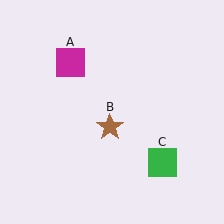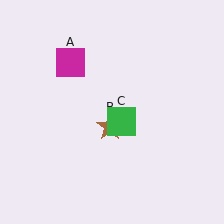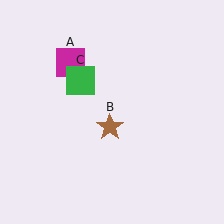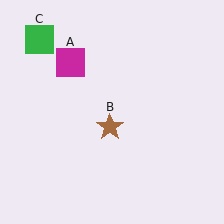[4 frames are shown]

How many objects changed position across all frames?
1 object changed position: green square (object C).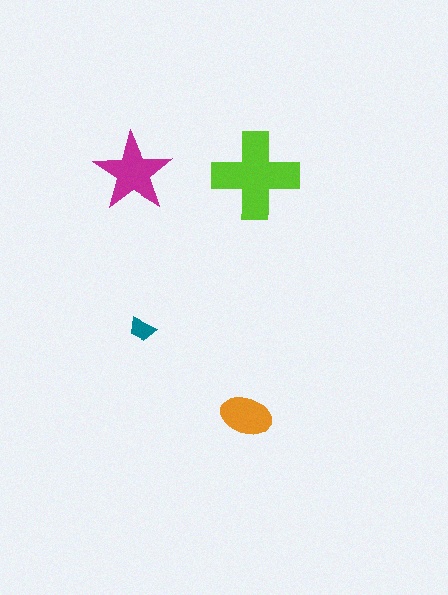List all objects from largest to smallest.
The lime cross, the magenta star, the orange ellipse, the teal trapezoid.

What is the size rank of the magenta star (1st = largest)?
2nd.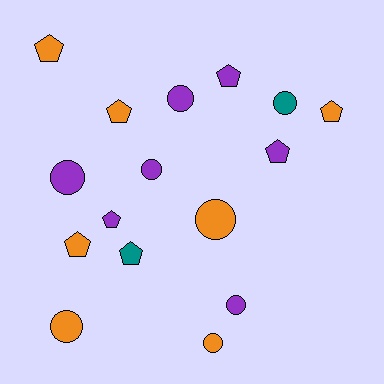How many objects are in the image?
There are 16 objects.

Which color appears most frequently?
Purple, with 7 objects.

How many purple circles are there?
There are 4 purple circles.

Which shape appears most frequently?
Circle, with 8 objects.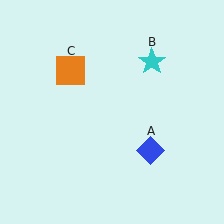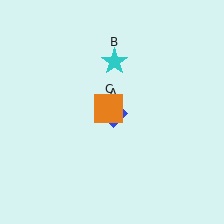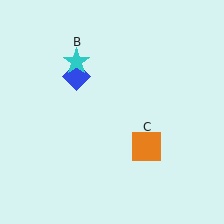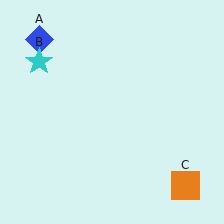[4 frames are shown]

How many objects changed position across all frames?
3 objects changed position: blue diamond (object A), cyan star (object B), orange square (object C).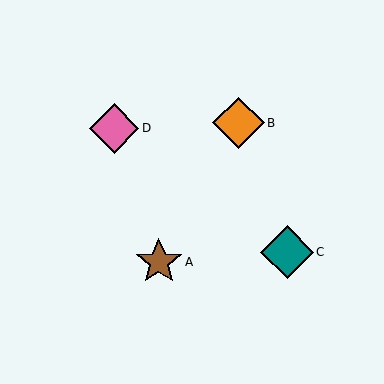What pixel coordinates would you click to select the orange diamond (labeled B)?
Click at (239, 123) to select the orange diamond B.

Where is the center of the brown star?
The center of the brown star is at (159, 262).